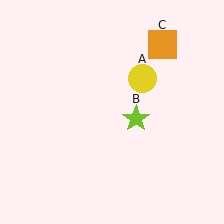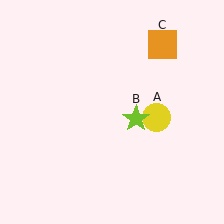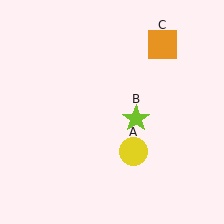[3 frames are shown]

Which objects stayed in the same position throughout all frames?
Lime star (object B) and orange square (object C) remained stationary.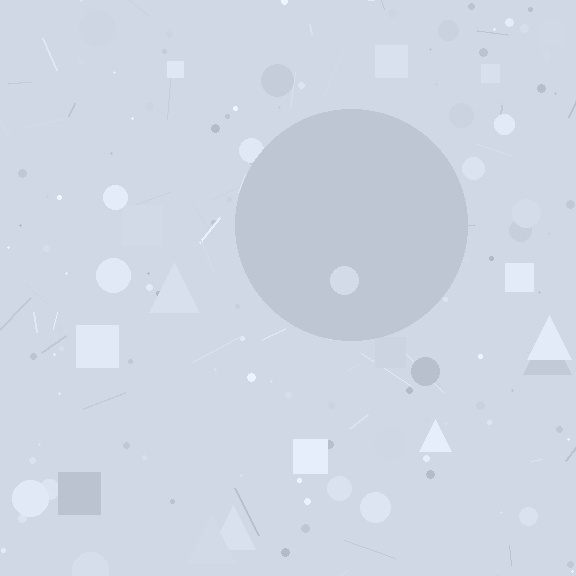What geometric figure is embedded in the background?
A circle is embedded in the background.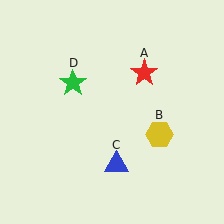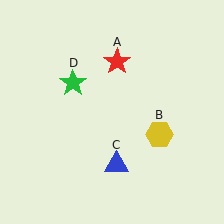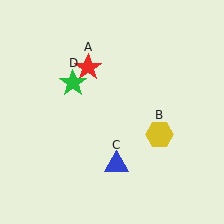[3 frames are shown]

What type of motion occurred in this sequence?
The red star (object A) rotated counterclockwise around the center of the scene.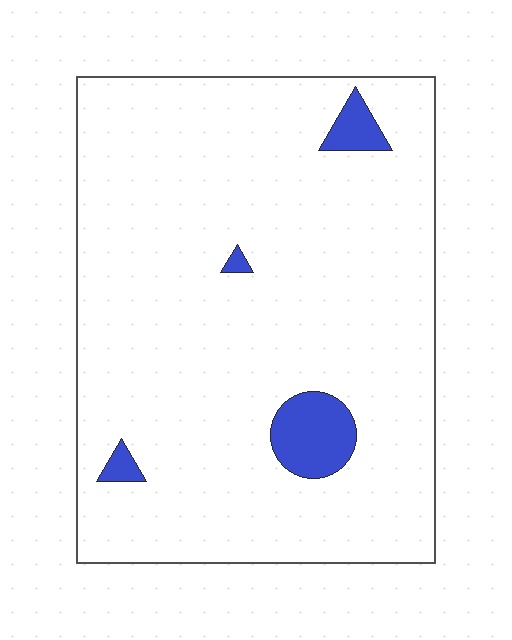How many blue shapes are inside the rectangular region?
4.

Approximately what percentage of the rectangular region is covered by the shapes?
Approximately 5%.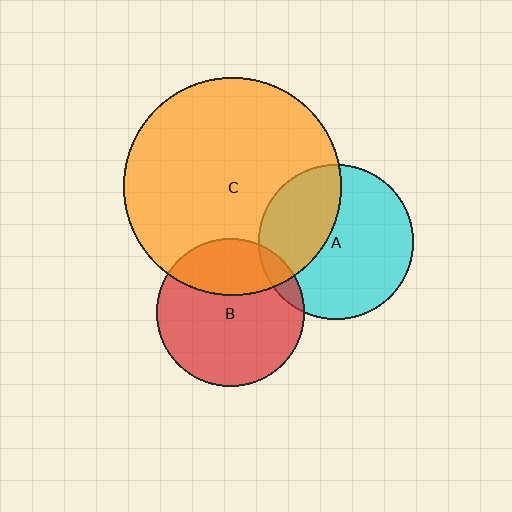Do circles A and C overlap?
Yes.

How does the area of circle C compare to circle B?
Approximately 2.2 times.